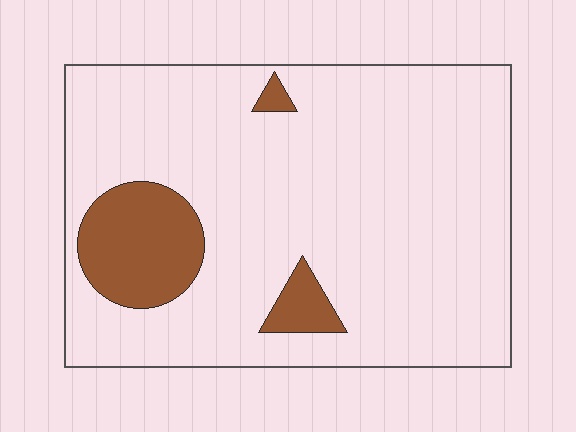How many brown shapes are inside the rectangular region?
3.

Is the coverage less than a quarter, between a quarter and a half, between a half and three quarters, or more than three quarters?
Less than a quarter.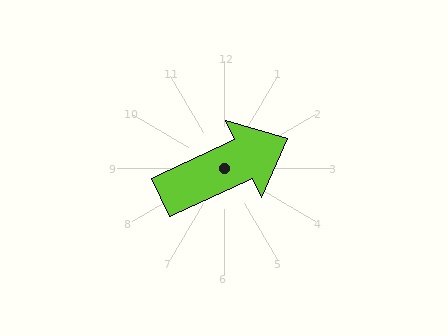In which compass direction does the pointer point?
Northeast.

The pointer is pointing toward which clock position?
Roughly 2 o'clock.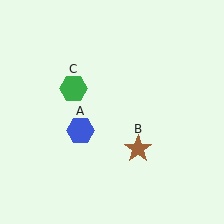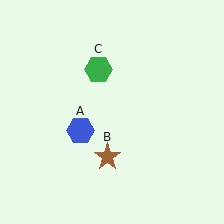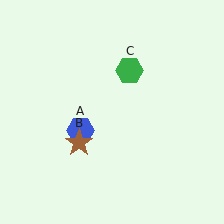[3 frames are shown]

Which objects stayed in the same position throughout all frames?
Blue hexagon (object A) remained stationary.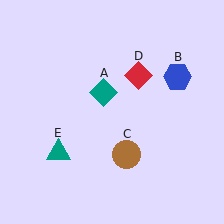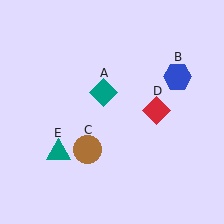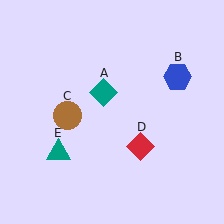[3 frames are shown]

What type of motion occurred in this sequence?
The brown circle (object C), red diamond (object D) rotated clockwise around the center of the scene.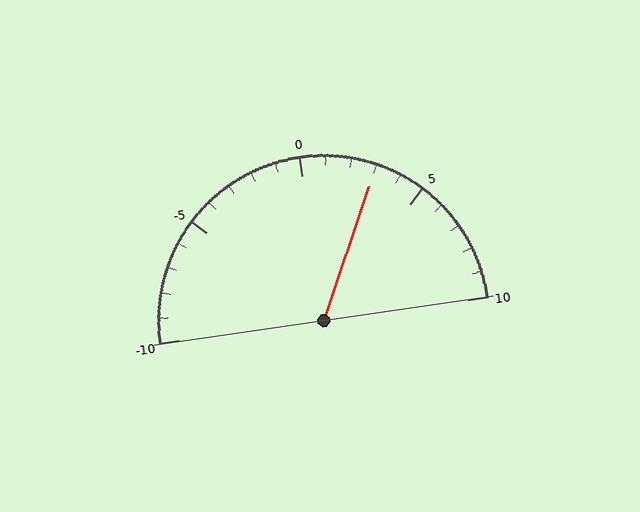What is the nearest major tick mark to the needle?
The nearest major tick mark is 5.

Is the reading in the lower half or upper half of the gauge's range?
The reading is in the upper half of the range (-10 to 10).